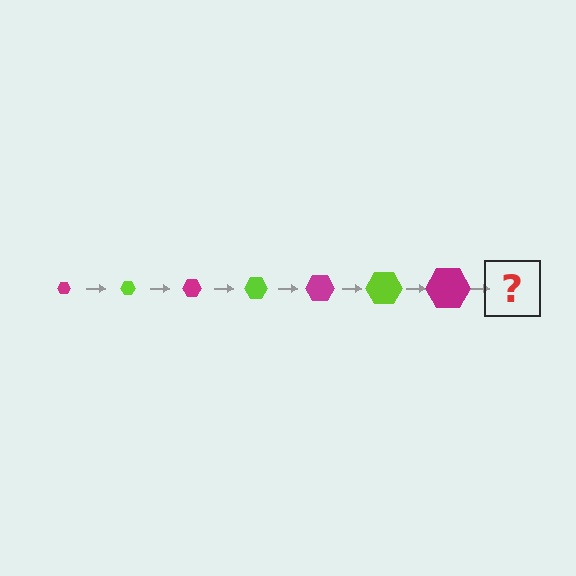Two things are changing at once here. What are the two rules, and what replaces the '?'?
The two rules are that the hexagon grows larger each step and the color cycles through magenta and lime. The '?' should be a lime hexagon, larger than the previous one.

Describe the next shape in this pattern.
It should be a lime hexagon, larger than the previous one.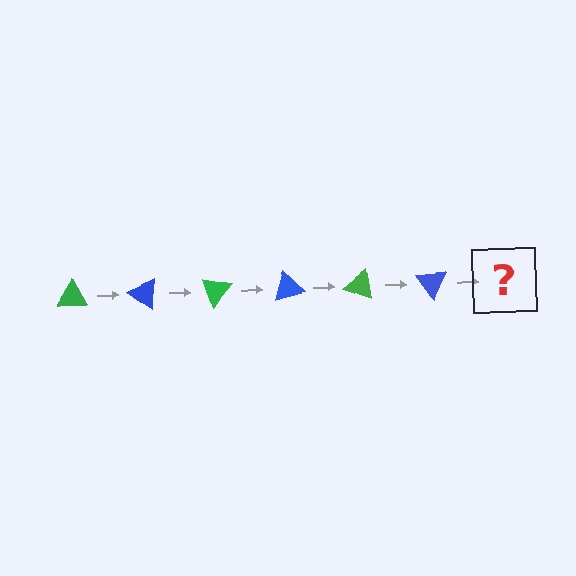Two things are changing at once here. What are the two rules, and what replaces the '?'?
The two rules are that it rotates 35 degrees each step and the color cycles through green and blue. The '?' should be a green triangle, rotated 210 degrees from the start.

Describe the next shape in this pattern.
It should be a green triangle, rotated 210 degrees from the start.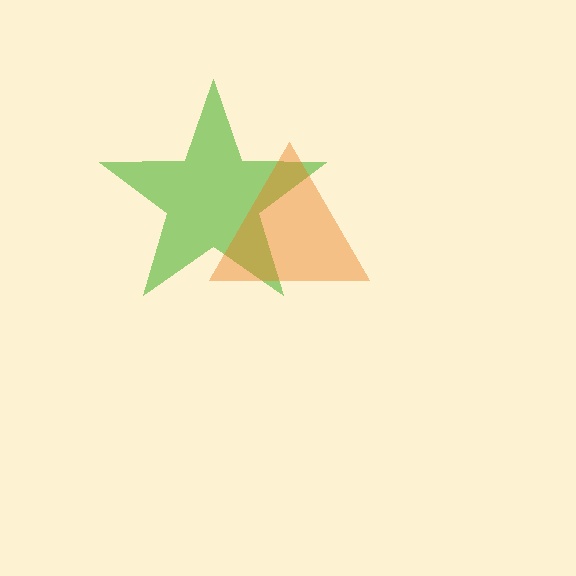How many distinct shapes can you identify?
There are 2 distinct shapes: a lime star, an orange triangle.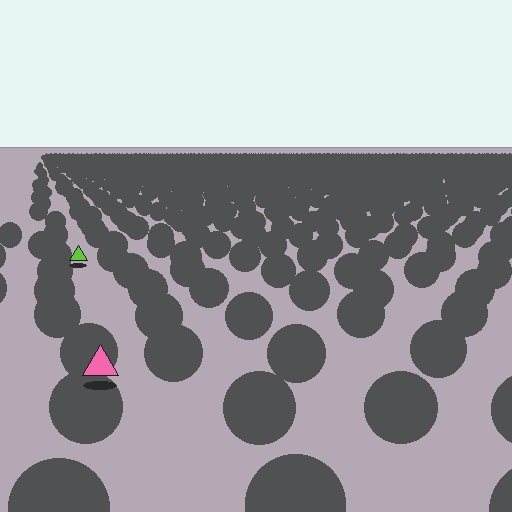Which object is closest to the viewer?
The pink triangle is closest. The texture marks near it are larger and more spread out.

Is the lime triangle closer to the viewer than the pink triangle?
No. The pink triangle is closer — you can tell from the texture gradient: the ground texture is coarser near it.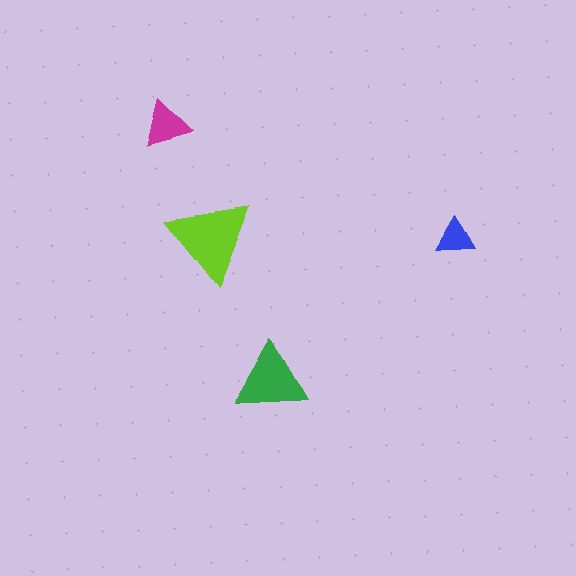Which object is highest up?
The magenta triangle is topmost.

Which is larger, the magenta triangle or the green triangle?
The green one.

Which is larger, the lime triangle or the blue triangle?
The lime one.